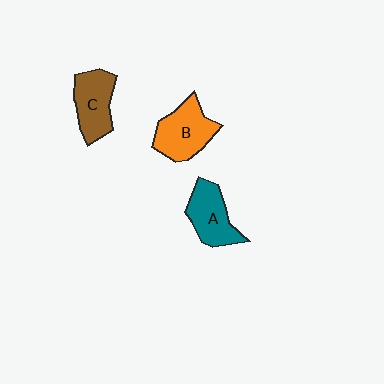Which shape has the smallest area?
Shape A (teal).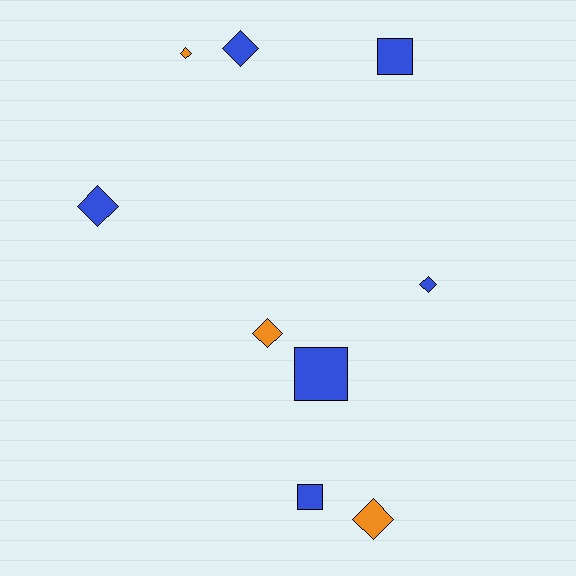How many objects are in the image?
There are 9 objects.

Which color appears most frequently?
Blue, with 6 objects.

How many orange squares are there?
There are no orange squares.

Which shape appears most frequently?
Diamond, with 6 objects.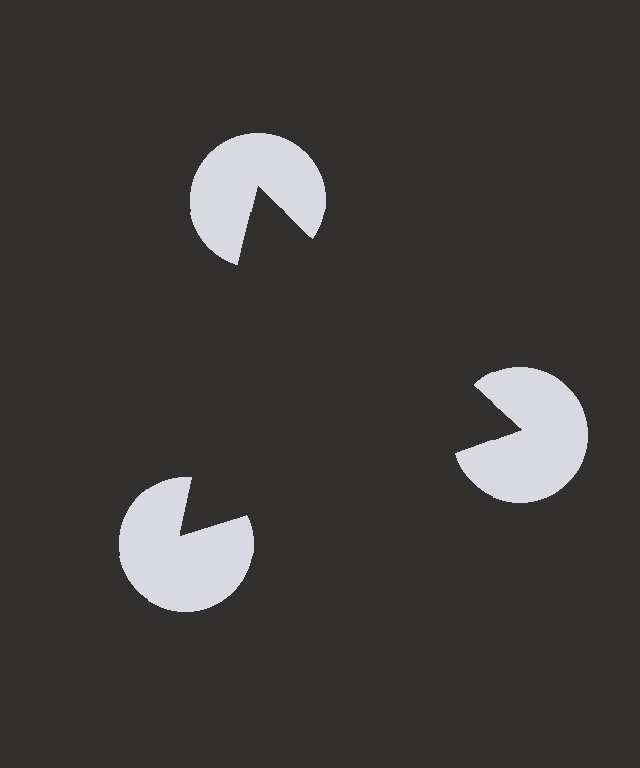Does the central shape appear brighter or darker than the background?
It typically appears slightly darker than the background, even though no actual brightness change is drawn.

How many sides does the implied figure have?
3 sides.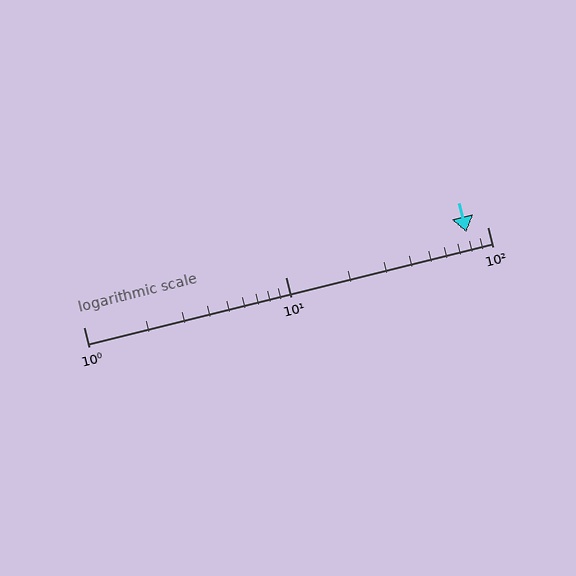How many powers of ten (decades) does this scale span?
The scale spans 2 decades, from 1 to 100.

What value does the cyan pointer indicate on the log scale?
The pointer indicates approximately 79.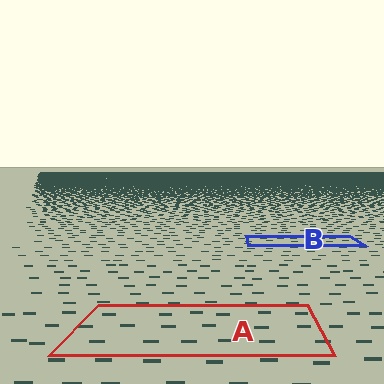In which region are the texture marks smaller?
The texture marks are smaller in region B, because it is farther away.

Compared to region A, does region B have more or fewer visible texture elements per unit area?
Region B has more texture elements per unit area — they are packed more densely because it is farther away.